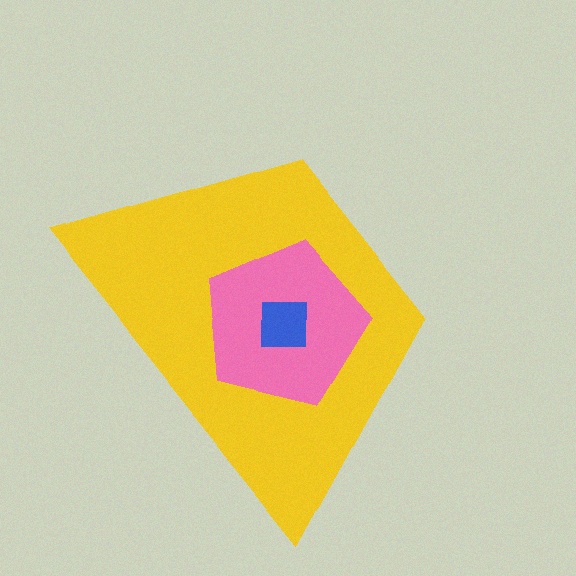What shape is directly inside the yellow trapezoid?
The pink pentagon.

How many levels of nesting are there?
3.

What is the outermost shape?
The yellow trapezoid.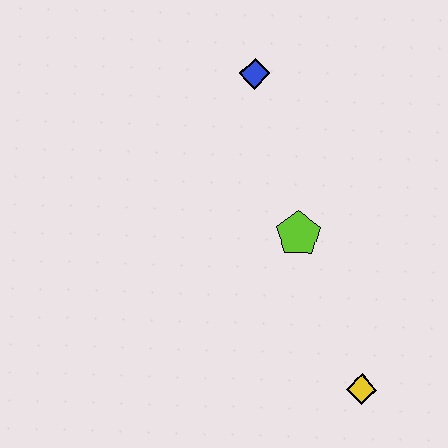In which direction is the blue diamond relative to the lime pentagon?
The blue diamond is above the lime pentagon.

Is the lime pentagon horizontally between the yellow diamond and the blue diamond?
Yes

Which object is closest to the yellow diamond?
The lime pentagon is closest to the yellow diamond.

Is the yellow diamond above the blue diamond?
No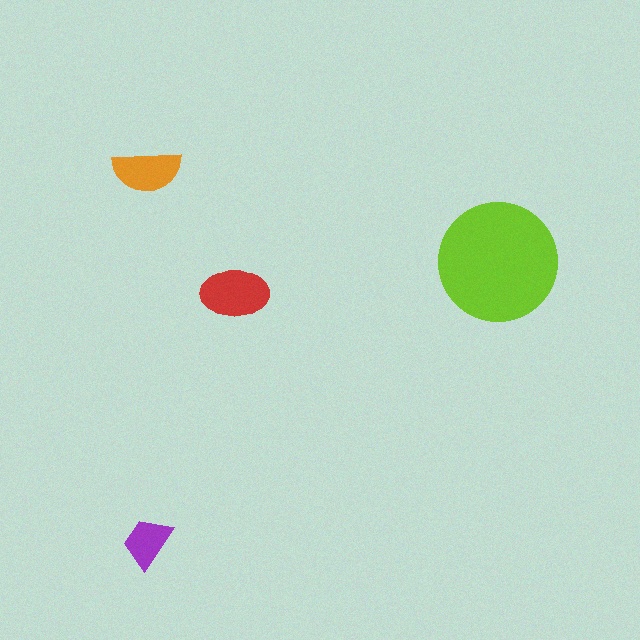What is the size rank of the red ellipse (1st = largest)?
2nd.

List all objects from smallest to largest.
The purple trapezoid, the orange semicircle, the red ellipse, the lime circle.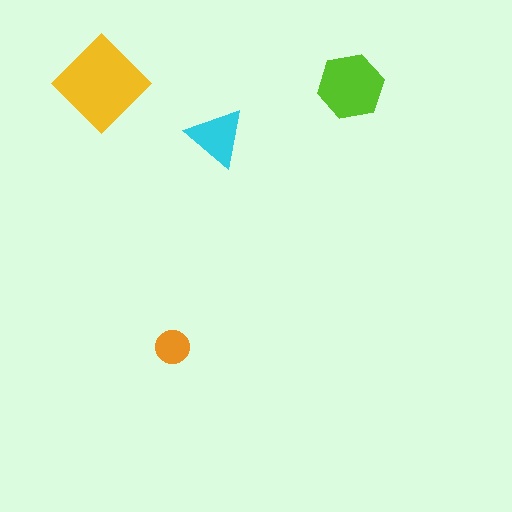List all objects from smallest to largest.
The orange circle, the cyan triangle, the lime hexagon, the yellow diamond.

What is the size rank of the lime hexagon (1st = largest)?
2nd.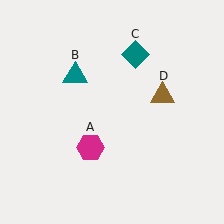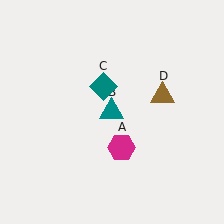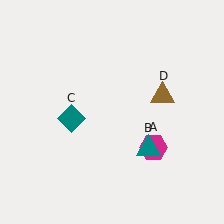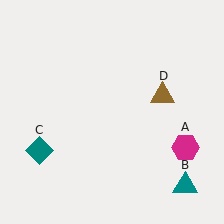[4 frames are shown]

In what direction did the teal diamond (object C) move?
The teal diamond (object C) moved down and to the left.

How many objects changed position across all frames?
3 objects changed position: magenta hexagon (object A), teal triangle (object B), teal diamond (object C).